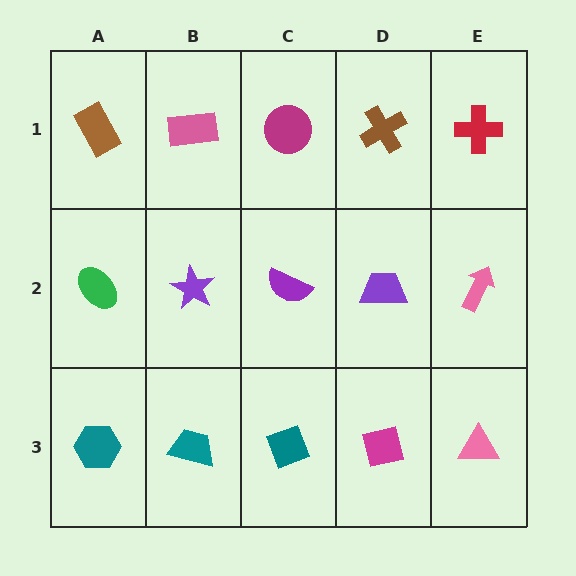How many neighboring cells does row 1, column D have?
3.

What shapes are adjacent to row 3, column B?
A purple star (row 2, column B), a teal hexagon (row 3, column A), a teal diamond (row 3, column C).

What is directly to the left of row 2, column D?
A purple semicircle.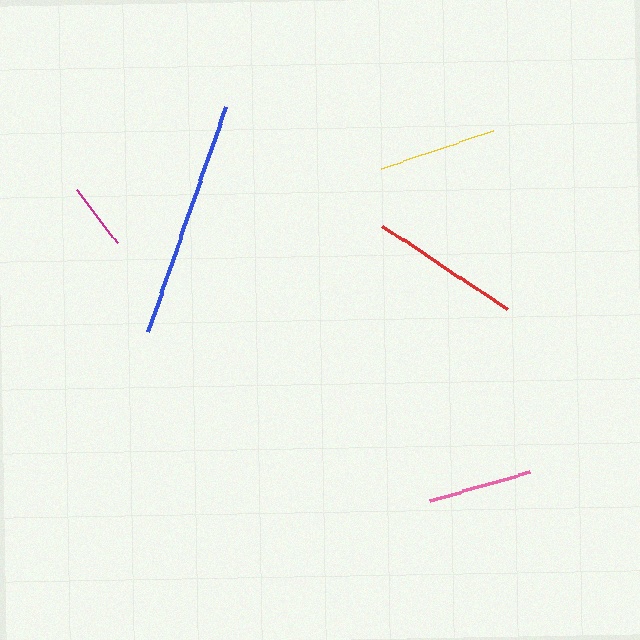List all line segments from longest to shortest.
From longest to shortest: blue, red, yellow, pink, magenta.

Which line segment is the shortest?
The magenta line is the shortest at approximately 66 pixels.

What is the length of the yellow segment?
The yellow segment is approximately 117 pixels long.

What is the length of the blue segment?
The blue segment is approximately 238 pixels long.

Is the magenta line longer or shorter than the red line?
The red line is longer than the magenta line.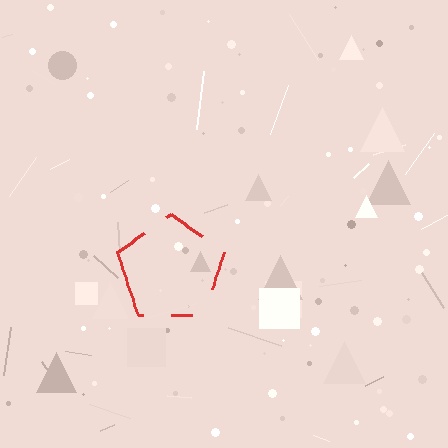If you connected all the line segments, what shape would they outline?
They would outline a pentagon.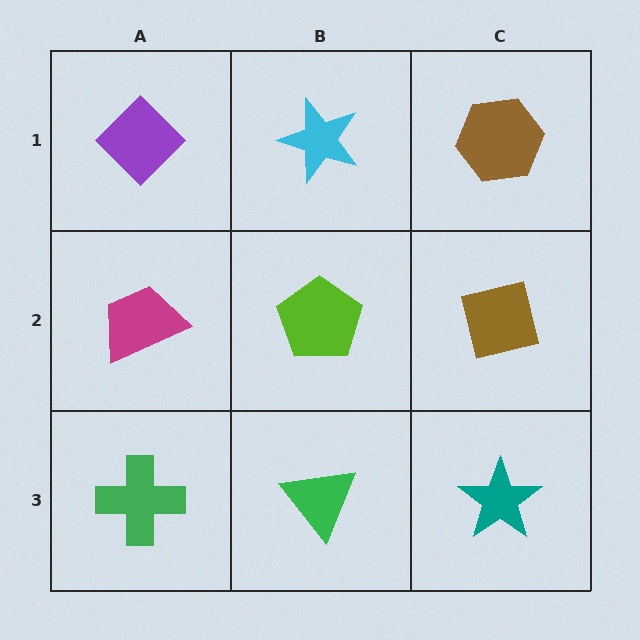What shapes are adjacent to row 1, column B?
A lime pentagon (row 2, column B), a purple diamond (row 1, column A), a brown hexagon (row 1, column C).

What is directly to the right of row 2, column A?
A lime pentagon.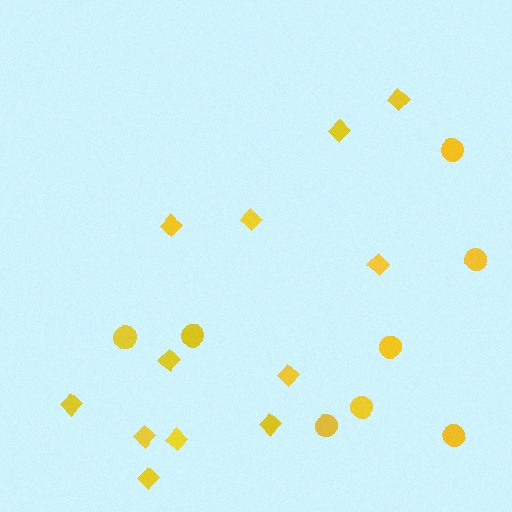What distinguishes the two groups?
There are 2 groups: one group of circles (8) and one group of diamonds (12).